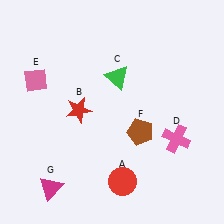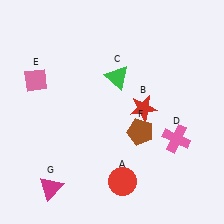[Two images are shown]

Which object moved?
The red star (B) moved right.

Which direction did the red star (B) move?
The red star (B) moved right.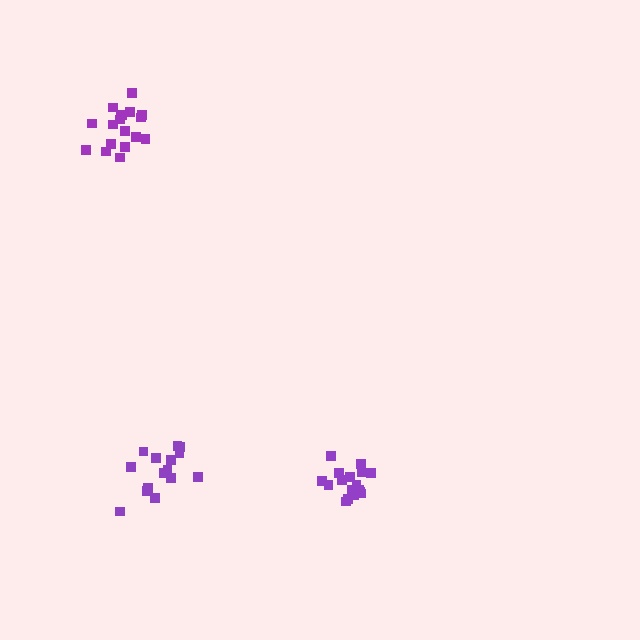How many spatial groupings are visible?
There are 3 spatial groupings.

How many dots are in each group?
Group 1: 18 dots, Group 2: 16 dots, Group 3: 18 dots (52 total).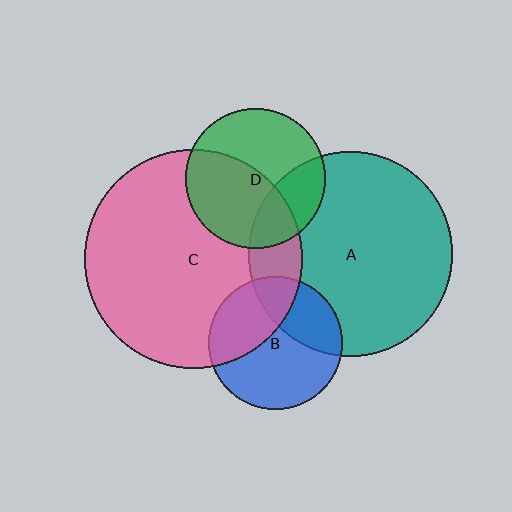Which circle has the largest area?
Circle C (pink).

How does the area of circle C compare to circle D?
Approximately 2.4 times.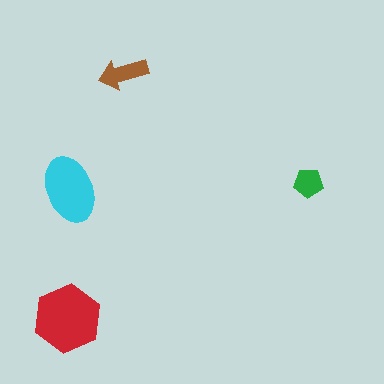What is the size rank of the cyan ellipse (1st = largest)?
2nd.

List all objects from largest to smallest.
The red hexagon, the cyan ellipse, the brown arrow, the green pentagon.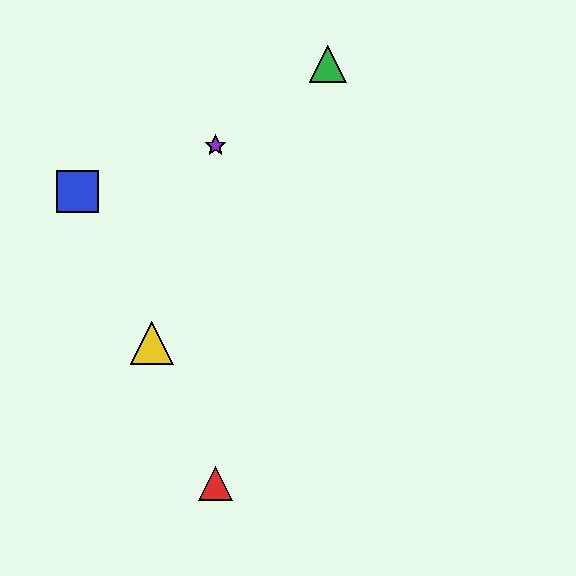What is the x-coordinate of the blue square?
The blue square is at x≈77.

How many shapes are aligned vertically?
2 shapes (the red triangle, the purple star) are aligned vertically.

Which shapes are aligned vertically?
The red triangle, the purple star are aligned vertically.